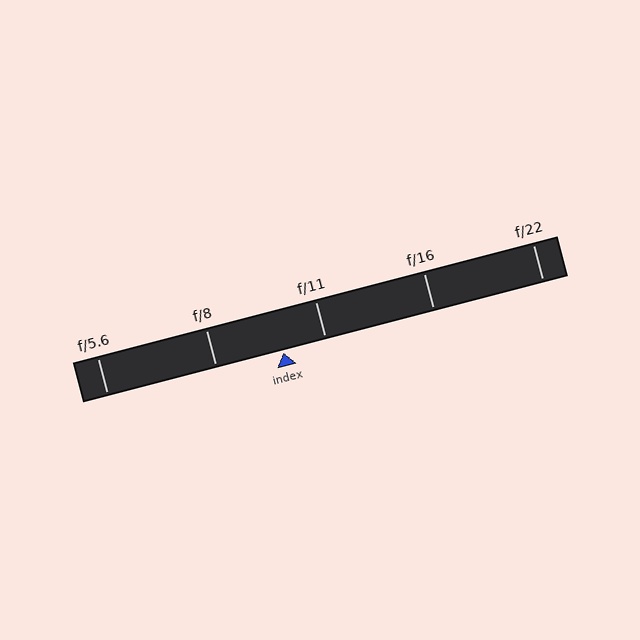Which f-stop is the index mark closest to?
The index mark is closest to f/11.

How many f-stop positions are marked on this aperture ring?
There are 5 f-stop positions marked.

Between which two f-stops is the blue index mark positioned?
The index mark is between f/8 and f/11.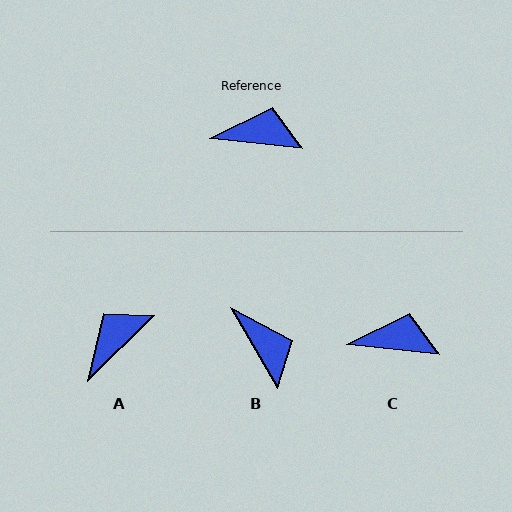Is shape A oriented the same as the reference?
No, it is off by about 51 degrees.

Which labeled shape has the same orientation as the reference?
C.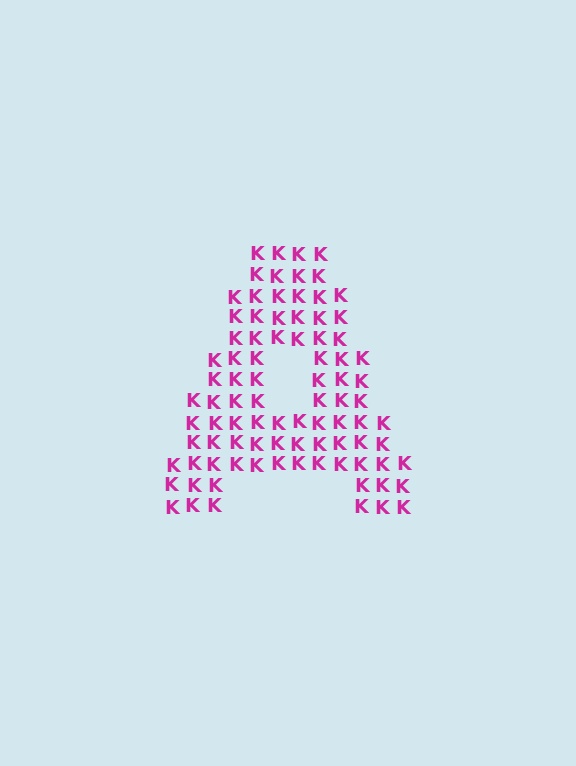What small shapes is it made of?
It is made of small letter K's.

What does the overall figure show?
The overall figure shows the letter A.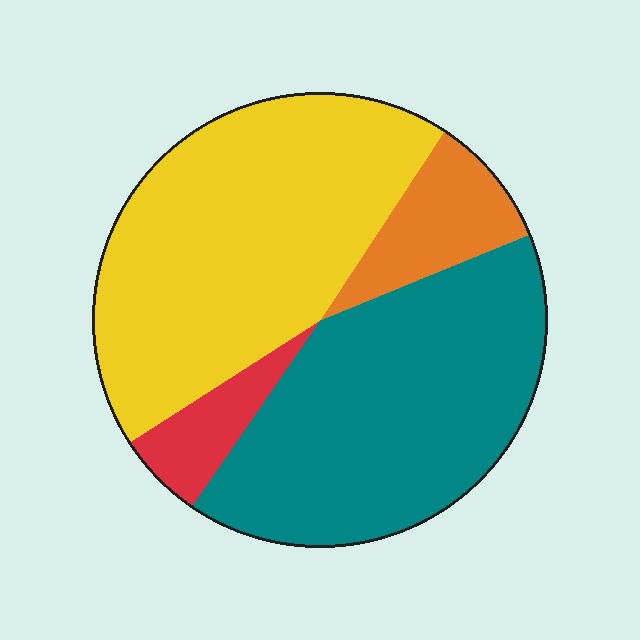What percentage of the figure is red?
Red covers around 5% of the figure.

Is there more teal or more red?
Teal.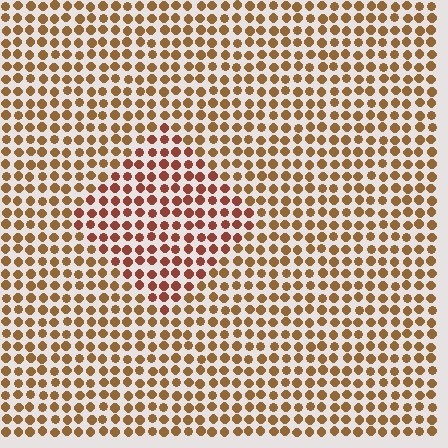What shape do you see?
I see a diamond.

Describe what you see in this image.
The image is filled with small brown elements in a uniform arrangement. A diamond-shaped region is visible where the elements are tinted to a slightly different hue, forming a subtle color boundary.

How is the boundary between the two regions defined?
The boundary is defined purely by a slight shift in hue (about 26 degrees). Spacing, size, and orientation are identical on both sides.